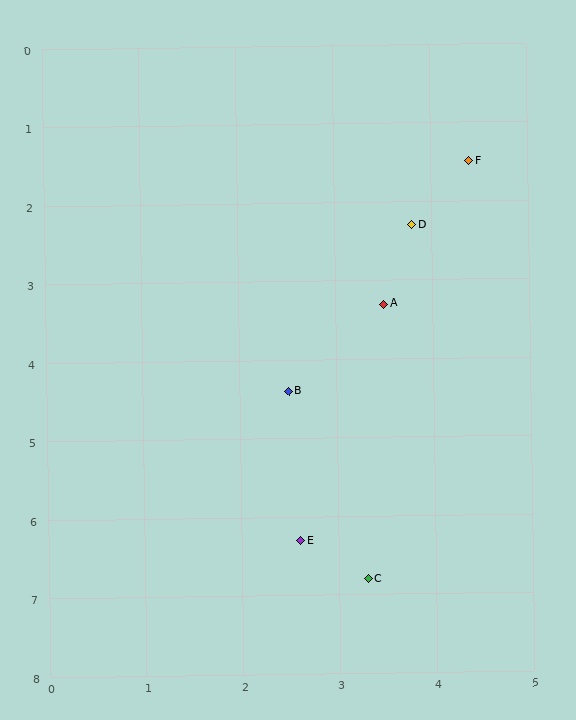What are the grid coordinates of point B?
Point B is at approximately (2.5, 4.4).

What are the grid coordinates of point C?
Point C is at approximately (3.3, 6.8).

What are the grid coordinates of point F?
Point F is at approximately (4.4, 1.5).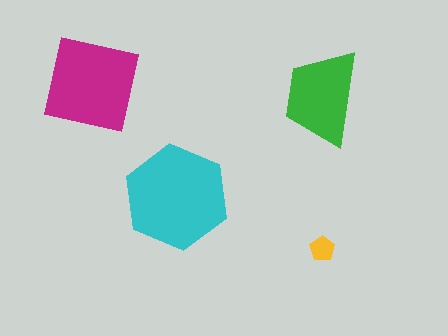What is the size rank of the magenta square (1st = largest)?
2nd.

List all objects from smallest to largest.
The yellow pentagon, the green trapezoid, the magenta square, the cyan hexagon.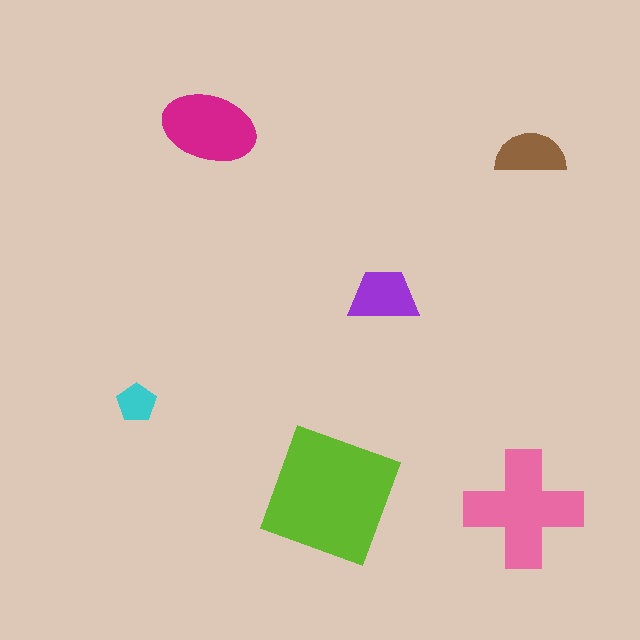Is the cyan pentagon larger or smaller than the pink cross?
Smaller.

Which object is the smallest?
The cyan pentagon.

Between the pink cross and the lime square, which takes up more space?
The lime square.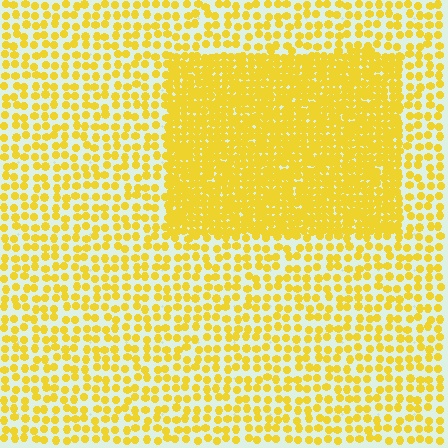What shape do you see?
I see a rectangle.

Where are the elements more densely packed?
The elements are more densely packed inside the rectangle boundary.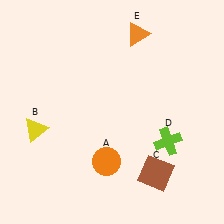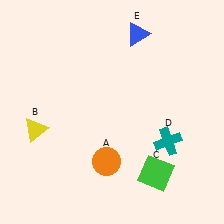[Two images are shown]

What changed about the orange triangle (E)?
In Image 1, E is orange. In Image 2, it changed to blue.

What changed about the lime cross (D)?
In Image 1, D is lime. In Image 2, it changed to teal.